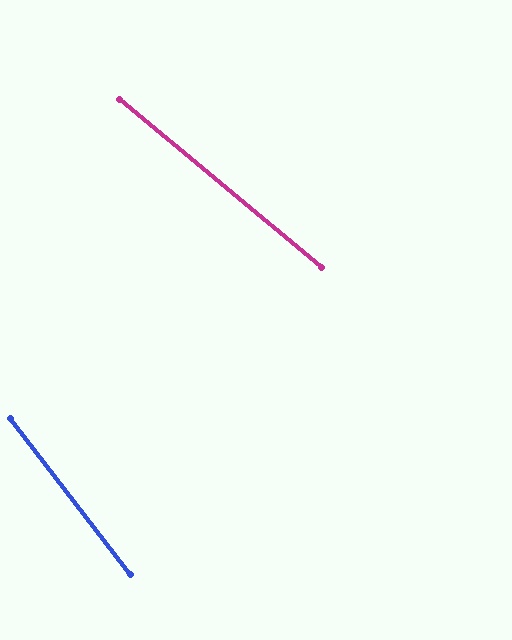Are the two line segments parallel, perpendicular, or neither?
Neither parallel nor perpendicular — they differ by about 13°.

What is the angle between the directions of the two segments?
Approximately 13 degrees.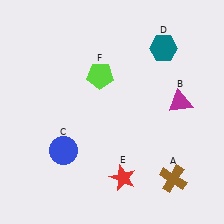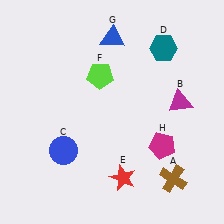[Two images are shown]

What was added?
A blue triangle (G), a magenta pentagon (H) were added in Image 2.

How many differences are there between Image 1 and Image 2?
There are 2 differences between the two images.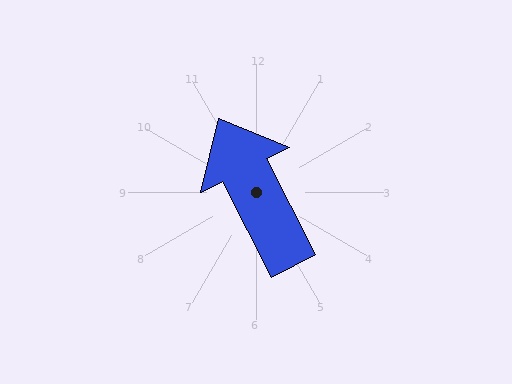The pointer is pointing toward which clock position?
Roughly 11 o'clock.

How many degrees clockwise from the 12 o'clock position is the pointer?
Approximately 333 degrees.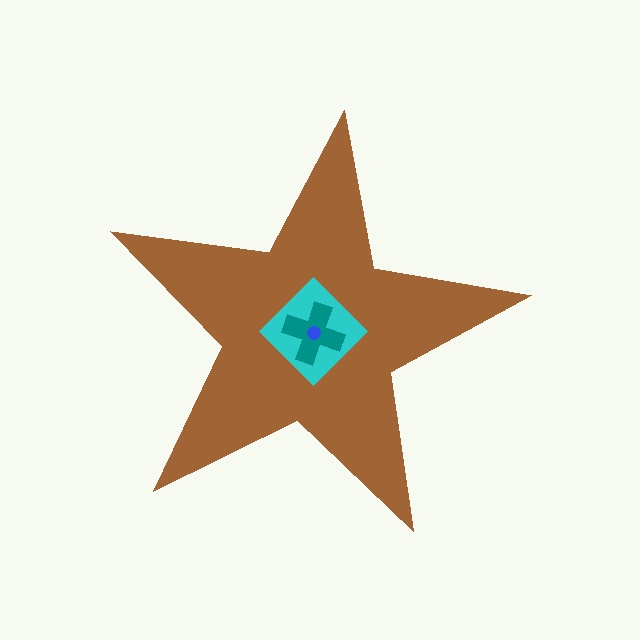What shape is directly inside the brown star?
The cyan diamond.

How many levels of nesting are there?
4.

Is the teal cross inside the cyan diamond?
Yes.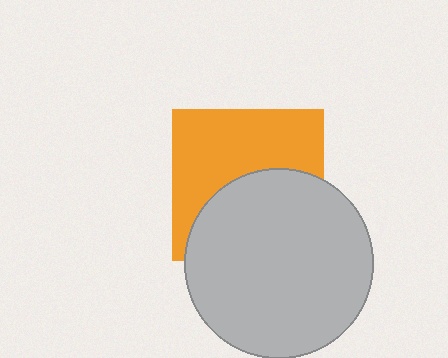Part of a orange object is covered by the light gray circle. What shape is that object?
It is a square.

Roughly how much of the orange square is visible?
About half of it is visible (roughly 53%).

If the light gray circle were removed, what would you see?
You would see the complete orange square.